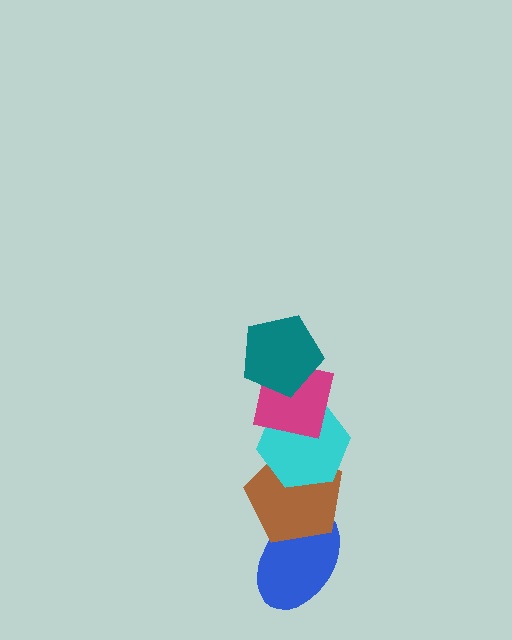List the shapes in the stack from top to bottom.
From top to bottom: the teal pentagon, the magenta square, the cyan hexagon, the brown pentagon, the blue ellipse.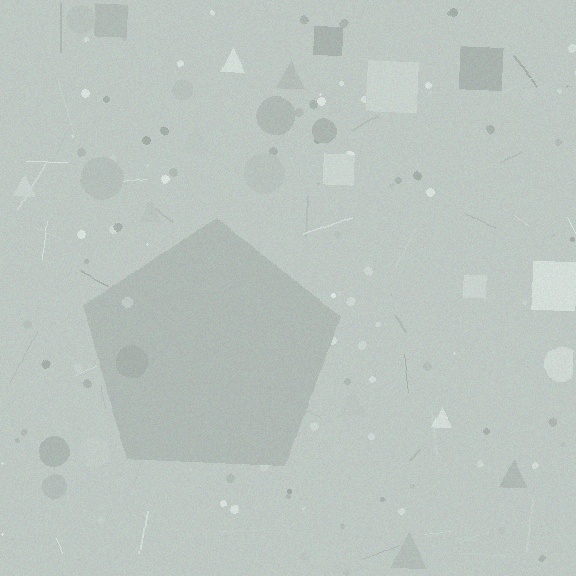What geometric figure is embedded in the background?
A pentagon is embedded in the background.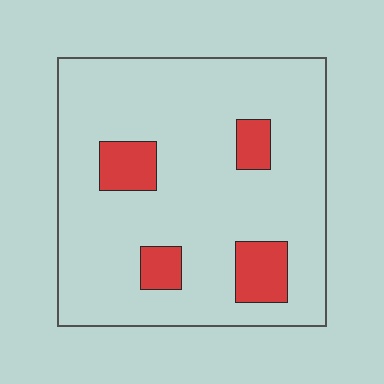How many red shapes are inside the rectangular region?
4.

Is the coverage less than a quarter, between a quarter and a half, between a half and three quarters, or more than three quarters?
Less than a quarter.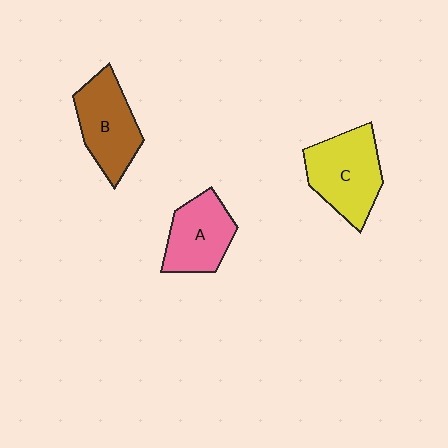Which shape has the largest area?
Shape C (yellow).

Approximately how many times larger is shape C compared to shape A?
Approximately 1.2 times.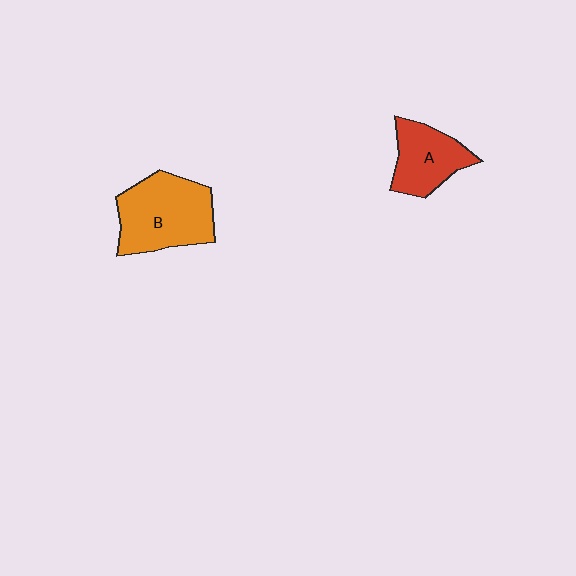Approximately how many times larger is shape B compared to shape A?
Approximately 1.5 times.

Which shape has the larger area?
Shape B (orange).